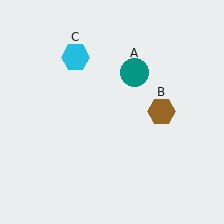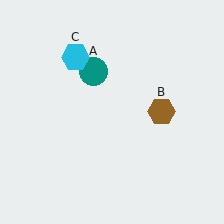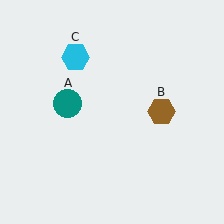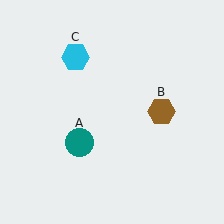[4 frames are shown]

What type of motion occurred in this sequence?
The teal circle (object A) rotated counterclockwise around the center of the scene.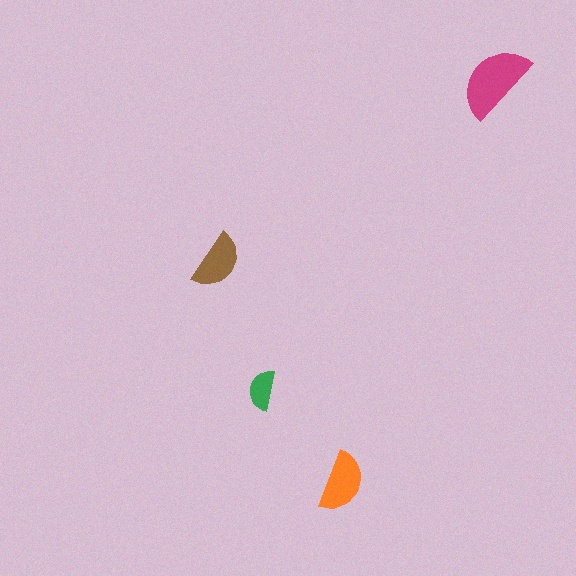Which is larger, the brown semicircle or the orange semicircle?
The orange one.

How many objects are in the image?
There are 4 objects in the image.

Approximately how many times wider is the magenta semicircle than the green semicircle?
About 2 times wider.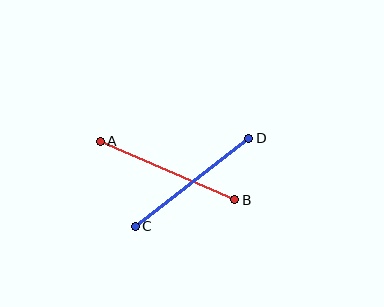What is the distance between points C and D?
The distance is approximately 144 pixels.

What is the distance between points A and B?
The distance is approximately 147 pixels.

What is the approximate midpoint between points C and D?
The midpoint is at approximately (192, 182) pixels.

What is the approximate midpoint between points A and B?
The midpoint is at approximately (168, 170) pixels.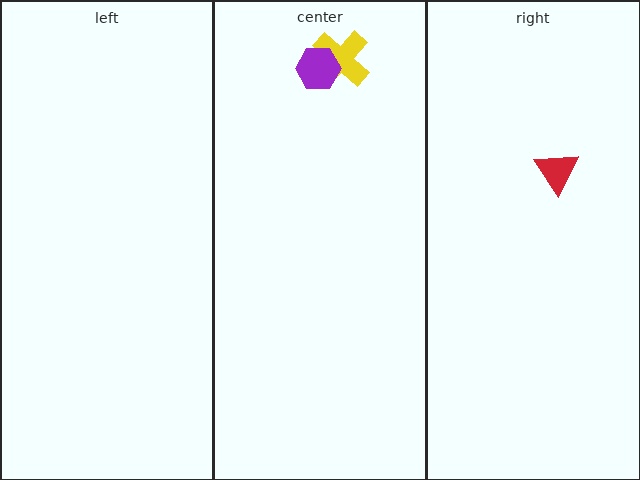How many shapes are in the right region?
1.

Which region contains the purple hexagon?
The center region.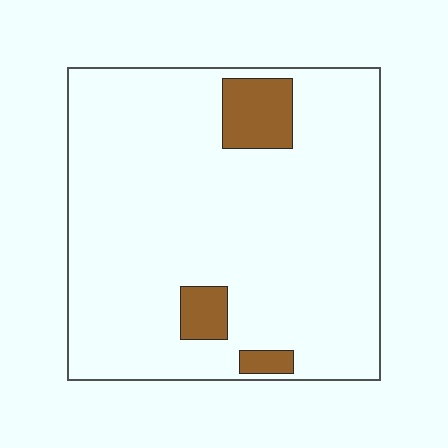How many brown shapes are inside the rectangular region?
3.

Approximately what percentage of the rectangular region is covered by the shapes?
Approximately 10%.